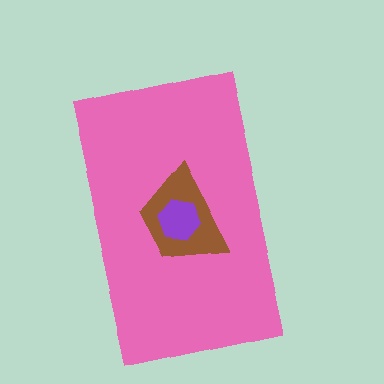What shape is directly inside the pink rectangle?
The brown trapezoid.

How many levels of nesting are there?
3.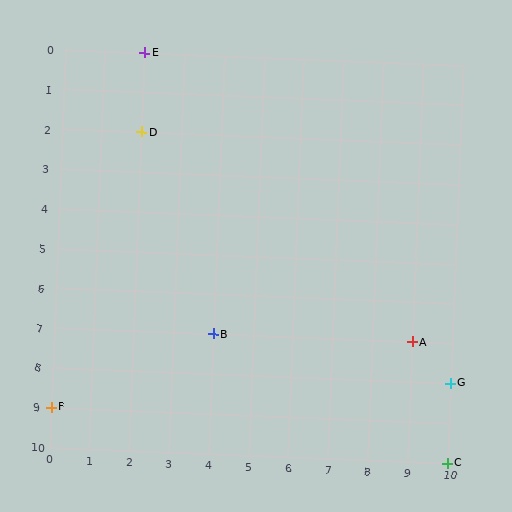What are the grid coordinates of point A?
Point A is at grid coordinates (9, 7).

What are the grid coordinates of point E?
Point E is at grid coordinates (2, 0).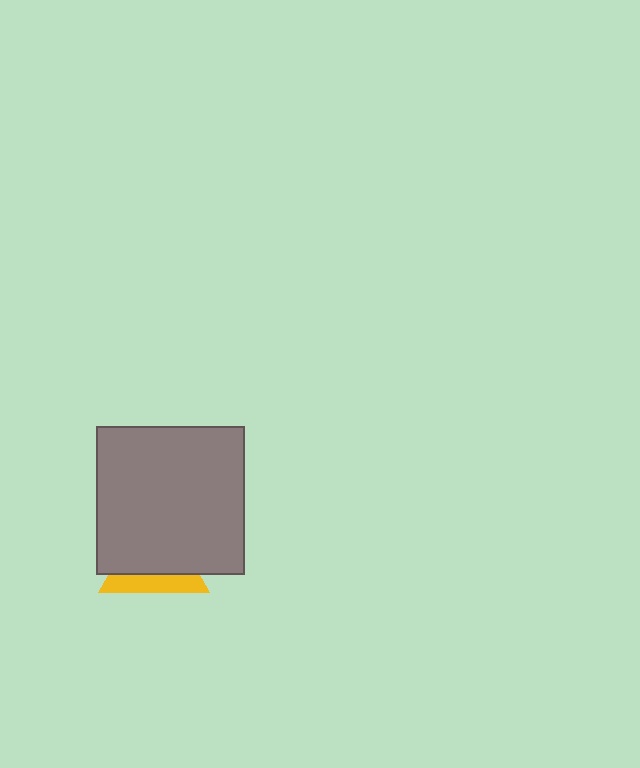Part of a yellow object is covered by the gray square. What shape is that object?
It is a triangle.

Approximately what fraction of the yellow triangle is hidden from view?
Roughly 66% of the yellow triangle is hidden behind the gray square.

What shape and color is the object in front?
The object in front is a gray square.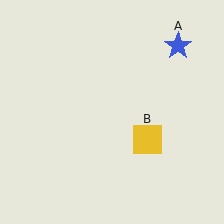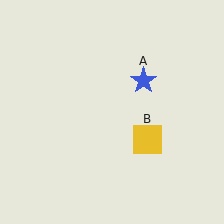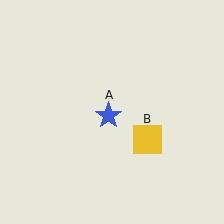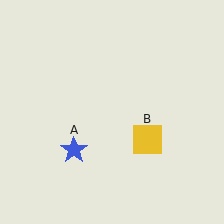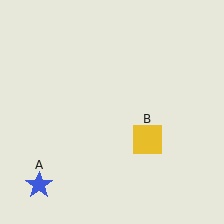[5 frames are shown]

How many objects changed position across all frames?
1 object changed position: blue star (object A).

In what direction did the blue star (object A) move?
The blue star (object A) moved down and to the left.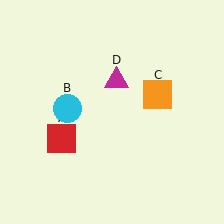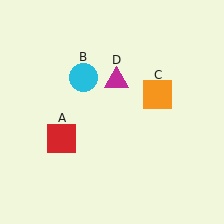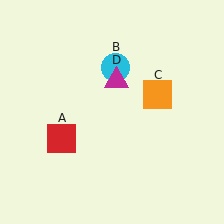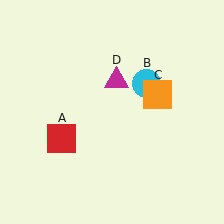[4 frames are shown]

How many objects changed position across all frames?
1 object changed position: cyan circle (object B).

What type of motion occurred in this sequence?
The cyan circle (object B) rotated clockwise around the center of the scene.